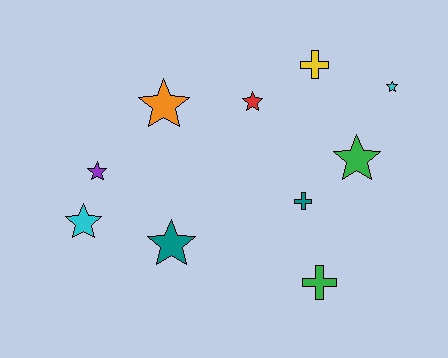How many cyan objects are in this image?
There are 2 cyan objects.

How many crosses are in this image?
There are 3 crosses.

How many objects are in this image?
There are 10 objects.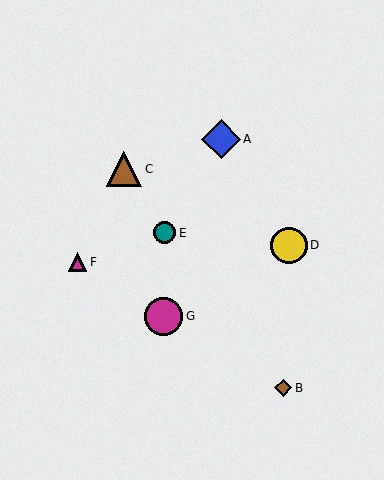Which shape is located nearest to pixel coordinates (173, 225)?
The teal circle (labeled E) at (164, 233) is nearest to that location.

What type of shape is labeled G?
Shape G is a magenta circle.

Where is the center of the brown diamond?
The center of the brown diamond is at (283, 388).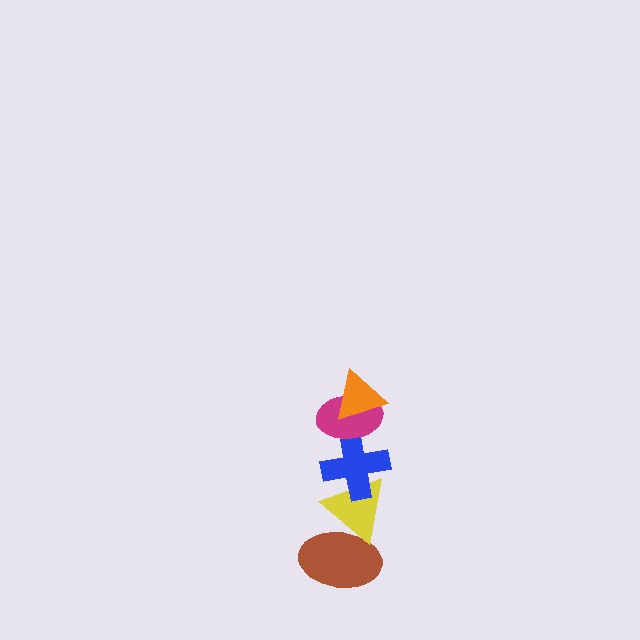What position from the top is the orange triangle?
The orange triangle is 1st from the top.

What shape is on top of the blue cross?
The magenta ellipse is on top of the blue cross.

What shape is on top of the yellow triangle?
The blue cross is on top of the yellow triangle.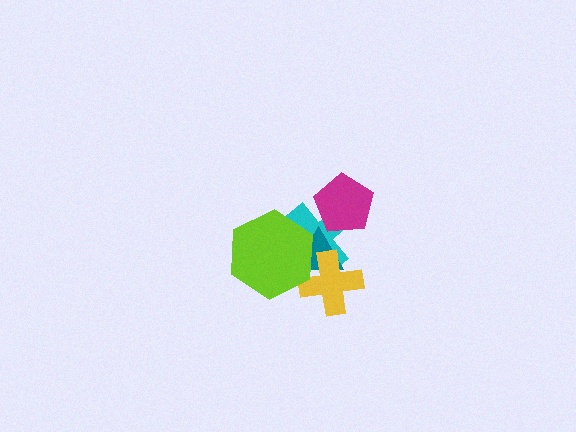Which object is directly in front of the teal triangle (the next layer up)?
The yellow cross is directly in front of the teal triangle.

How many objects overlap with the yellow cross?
3 objects overlap with the yellow cross.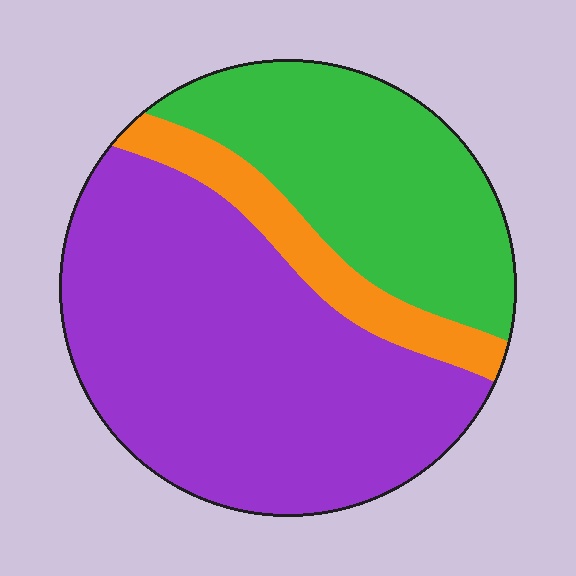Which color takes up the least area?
Orange, at roughly 10%.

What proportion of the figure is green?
Green covers about 30% of the figure.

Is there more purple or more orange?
Purple.